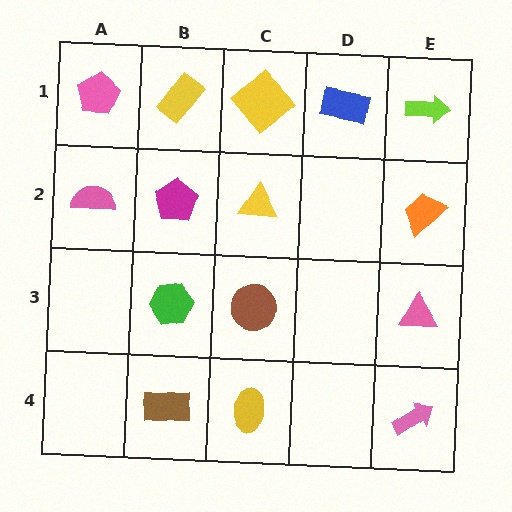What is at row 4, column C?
A yellow ellipse.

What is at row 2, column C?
A yellow triangle.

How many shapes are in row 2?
4 shapes.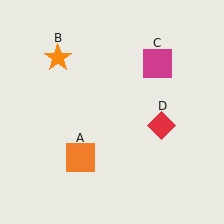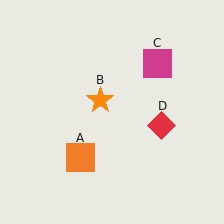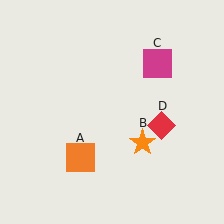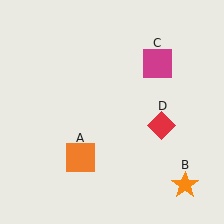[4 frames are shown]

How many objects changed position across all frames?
1 object changed position: orange star (object B).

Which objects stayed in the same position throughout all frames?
Orange square (object A) and magenta square (object C) and red diamond (object D) remained stationary.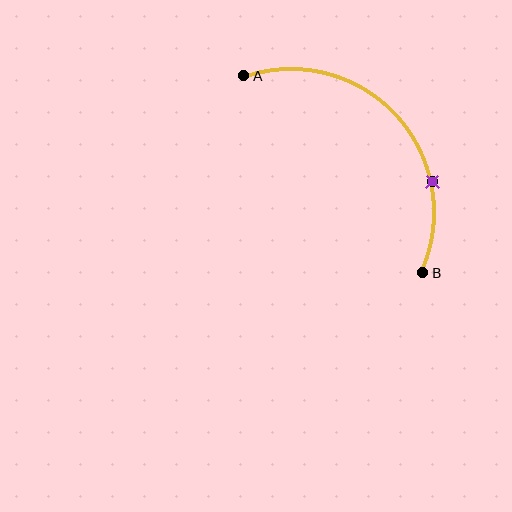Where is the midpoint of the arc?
The arc midpoint is the point on the curve farthest from the straight line joining A and B. It sits above and to the right of that line.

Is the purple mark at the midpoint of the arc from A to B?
No. The purple mark lies on the arc but is closer to endpoint B. The arc midpoint would be at the point on the curve equidistant along the arc from both A and B.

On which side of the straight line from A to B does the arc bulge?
The arc bulges above and to the right of the straight line connecting A and B.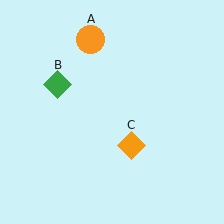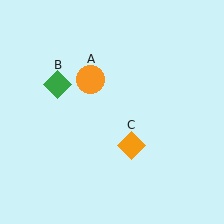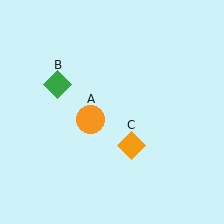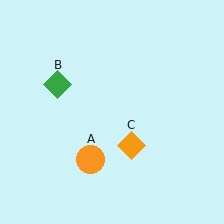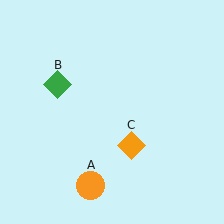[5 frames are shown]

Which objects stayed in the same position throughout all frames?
Green diamond (object B) and orange diamond (object C) remained stationary.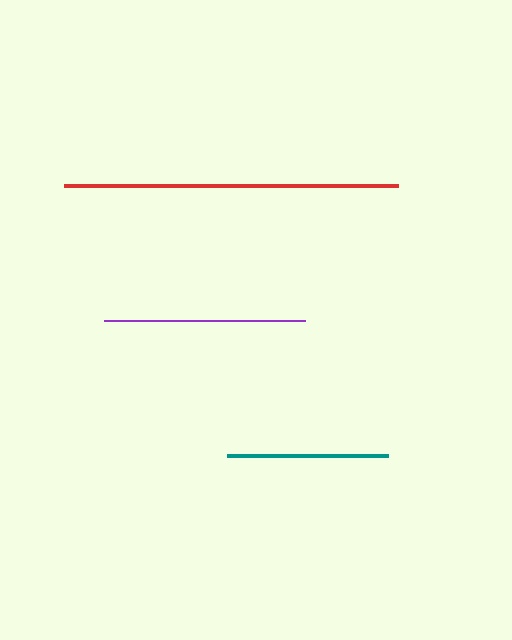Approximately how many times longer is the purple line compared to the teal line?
The purple line is approximately 1.2 times the length of the teal line.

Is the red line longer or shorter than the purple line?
The red line is longer than the purple line.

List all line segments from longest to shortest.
From longest to shortest: red, purple, teal.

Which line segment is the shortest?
The teal line is the shortest at approximately 161 pixels.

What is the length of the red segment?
The red segment is approximately 334 pixels long.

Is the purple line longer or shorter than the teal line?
The purple line is longer than the teal line.